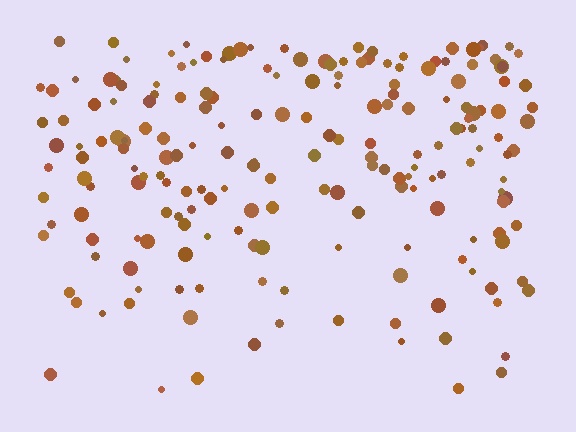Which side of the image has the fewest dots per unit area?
The bottom.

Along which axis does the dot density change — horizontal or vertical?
Vertical.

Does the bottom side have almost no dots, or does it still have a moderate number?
Still a moderate number, just noticeably fewer than the top.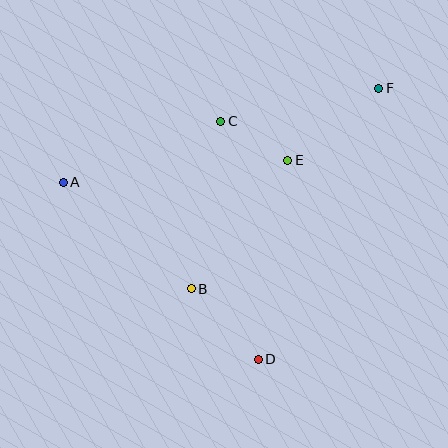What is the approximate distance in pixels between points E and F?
The distance between E and F is approximately 116 pixels.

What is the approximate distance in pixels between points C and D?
The distance between C and D is approximately 241 pixels.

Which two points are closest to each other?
Points C and E are closest to each other.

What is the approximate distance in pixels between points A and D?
The distance between A and D is approximately 263 pixels.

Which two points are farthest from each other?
Points A and F are farthest from each other.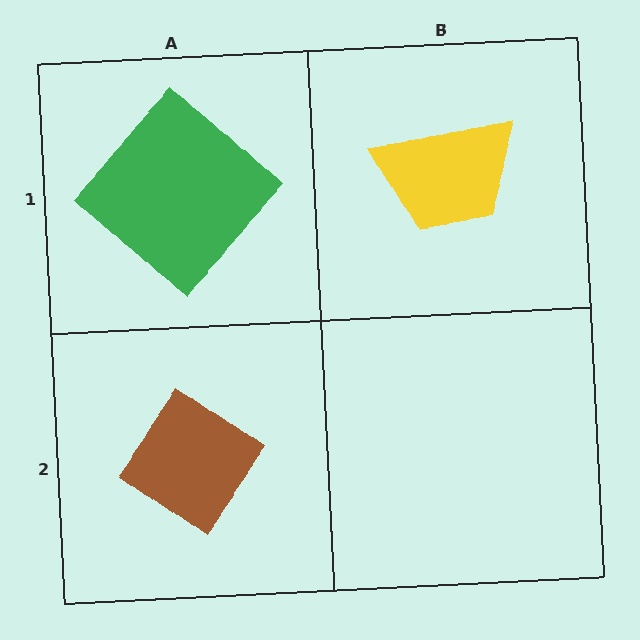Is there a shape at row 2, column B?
No, that cell is empty.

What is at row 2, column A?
A brown diamond.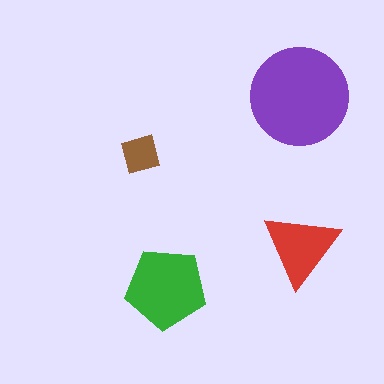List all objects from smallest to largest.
The brown square, the red triangle, the green pentagon, the purple circle.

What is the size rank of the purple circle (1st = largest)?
1st.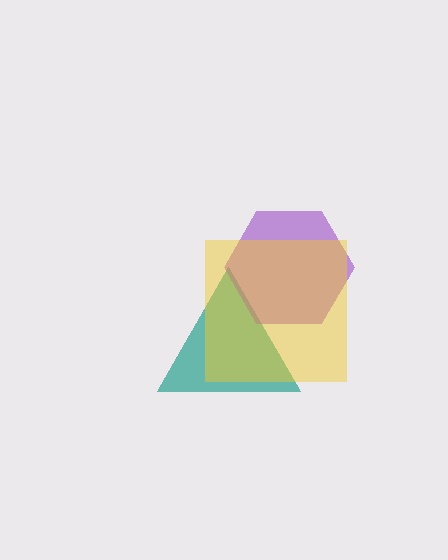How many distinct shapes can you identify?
There are 3 distinct shapes: a teal triangle, a purple hexagon, a yellow square.